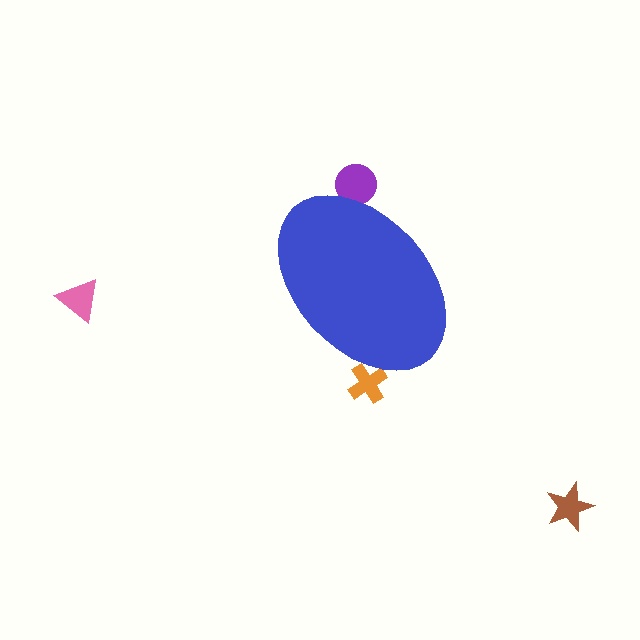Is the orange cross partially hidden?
Yes, the orange cross is partially hidden behind the blue ellipse.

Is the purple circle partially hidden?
Yes, the purple circle is partially hidden behind the blue ellipse.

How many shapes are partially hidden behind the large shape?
2 shapes are partially hidden.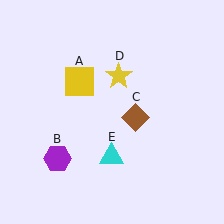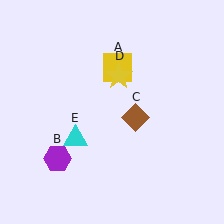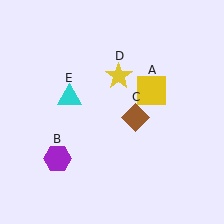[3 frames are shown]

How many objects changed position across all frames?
2 objects changed position: yellow square (object A), cyan triangle (object E).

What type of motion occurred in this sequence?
The yellow square (object A), cyan triangle (object E) rotated clockwise around the center of the scene.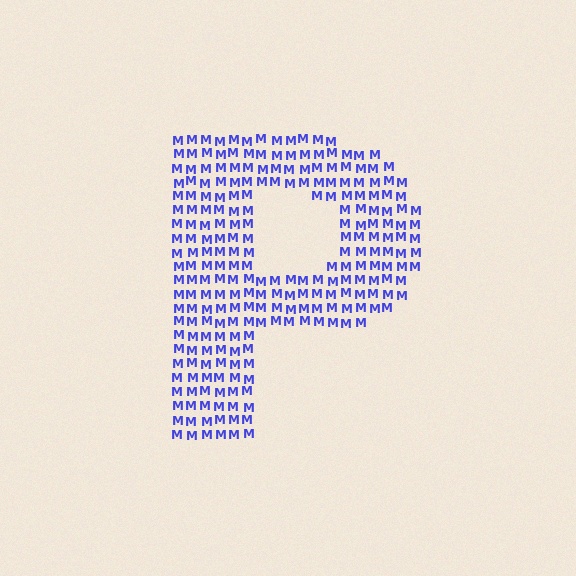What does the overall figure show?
The overall figure shows the letter P.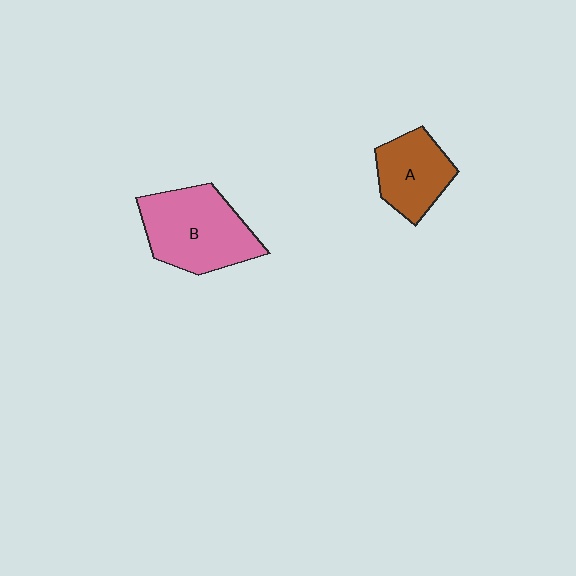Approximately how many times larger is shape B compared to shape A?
Approximately 1.5 times.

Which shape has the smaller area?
Shape A (brown).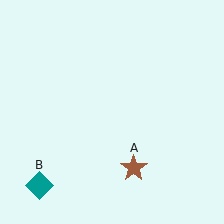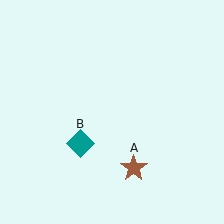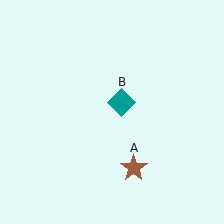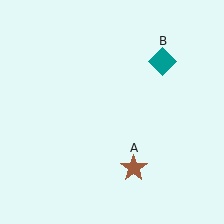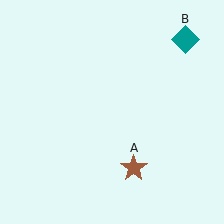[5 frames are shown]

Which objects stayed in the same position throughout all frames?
Brown star (object A) remained stationary.